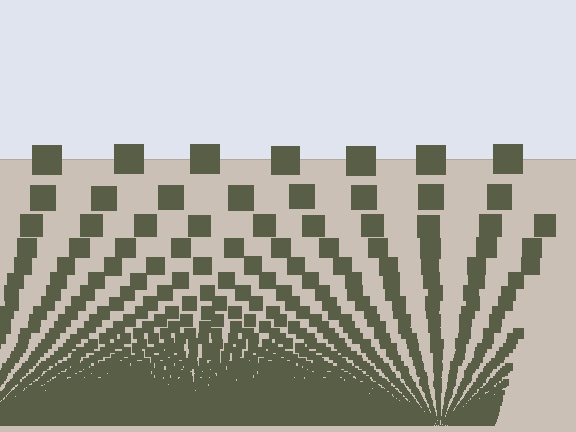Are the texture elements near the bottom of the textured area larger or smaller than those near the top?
Smaller. The gradient is inverted — elements near the bottom are smaller and denser.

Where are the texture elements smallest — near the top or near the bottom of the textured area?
Near the bottom.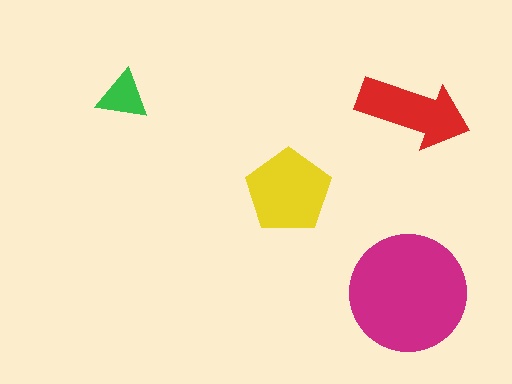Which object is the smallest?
The green triangle.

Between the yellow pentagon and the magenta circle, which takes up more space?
The magenta circle.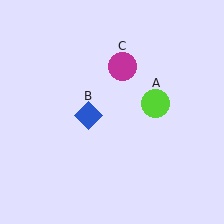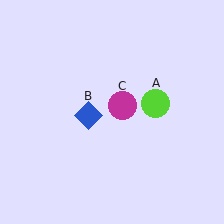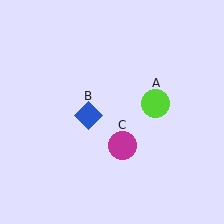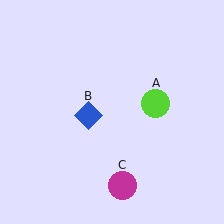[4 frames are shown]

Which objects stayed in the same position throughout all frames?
Lime circle (object A) and blue diamond (object B) remained stationary.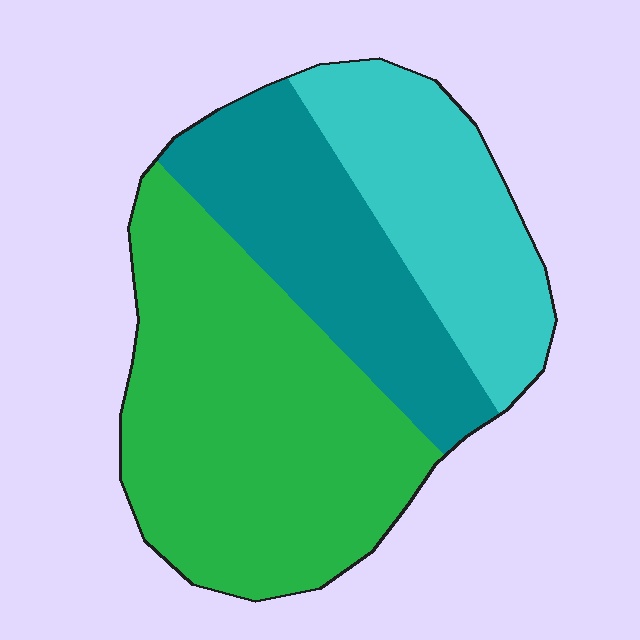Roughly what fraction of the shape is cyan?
Cyan takes up between a sixth and a third of the shape.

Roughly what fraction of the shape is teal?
Teal takes up about one quarter (1/4) of the shape.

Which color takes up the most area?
Green, at roughly 50%.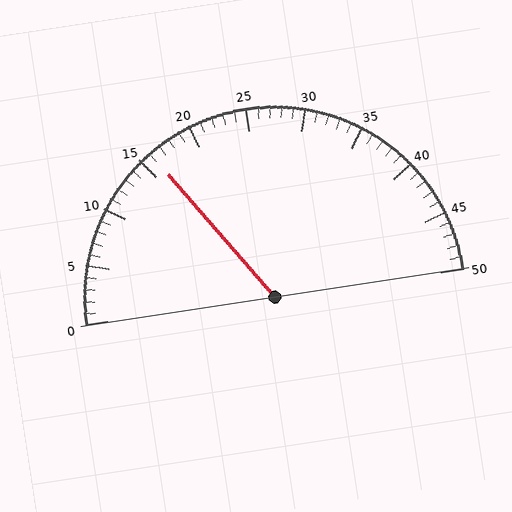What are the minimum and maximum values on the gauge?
The gauge ranges from 0 to 50.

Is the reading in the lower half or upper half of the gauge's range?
The reading is in the lower half of the range (0 to 50).